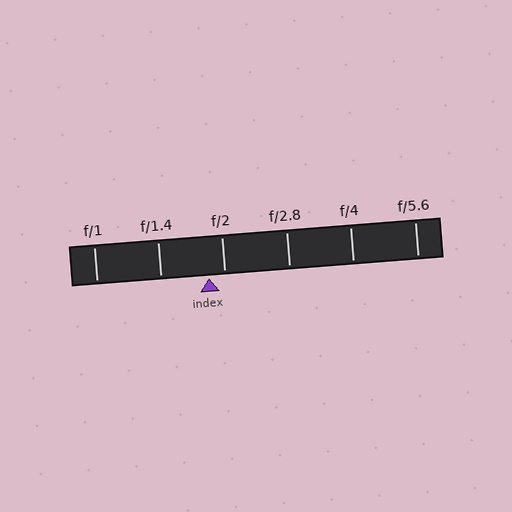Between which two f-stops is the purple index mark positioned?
The index mark is between f/1.4 and f/2.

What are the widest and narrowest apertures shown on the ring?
The widest aperture shown is f/1 and the narrowest is f/5.6.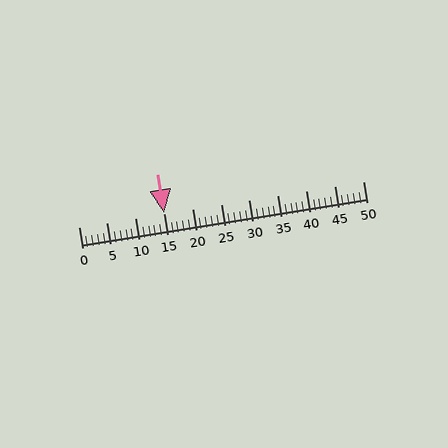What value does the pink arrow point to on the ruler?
The pink arrow points to approximately 15.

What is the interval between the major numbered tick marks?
The major tick marks are spaced 5 units apart.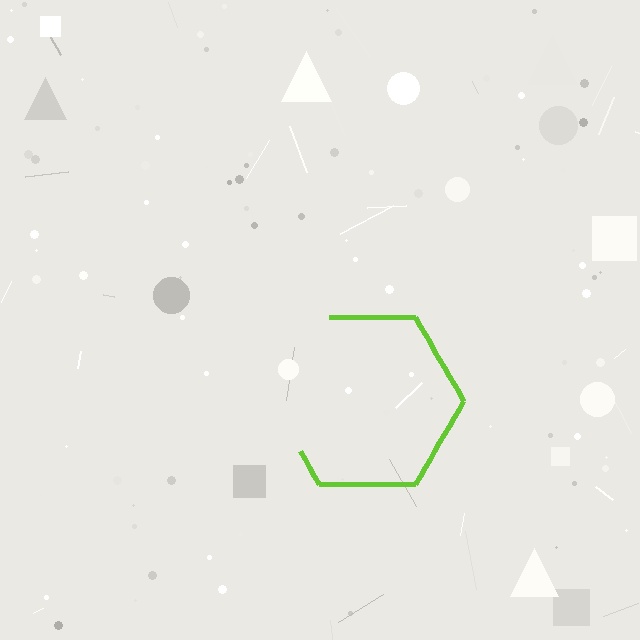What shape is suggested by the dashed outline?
The dashed outline suggests a hexagon.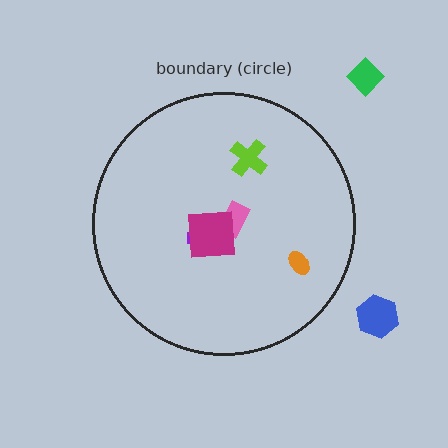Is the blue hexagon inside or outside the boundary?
Outside.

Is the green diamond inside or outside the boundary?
Outside.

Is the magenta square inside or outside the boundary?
Inside.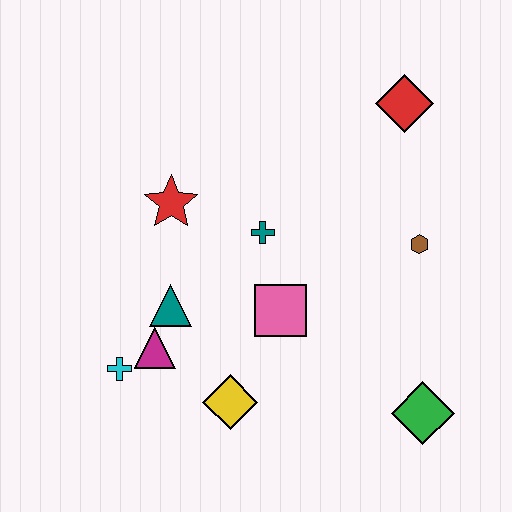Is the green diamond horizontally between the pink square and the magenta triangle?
No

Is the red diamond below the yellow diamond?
No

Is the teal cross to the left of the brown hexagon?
Yes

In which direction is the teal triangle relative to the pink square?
The teal triangle is to the left of the pink square.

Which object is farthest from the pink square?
The red diamond is farthest from the pink square.